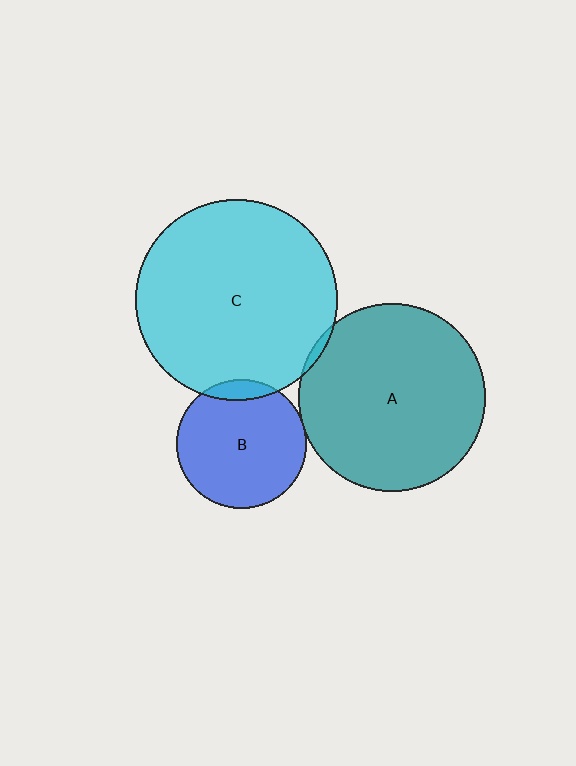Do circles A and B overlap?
Yes.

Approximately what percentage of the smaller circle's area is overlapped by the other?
Approximately 5%.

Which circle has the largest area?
Circle C (cyan).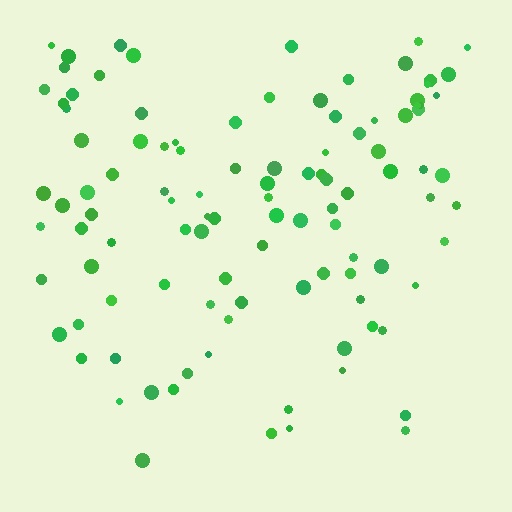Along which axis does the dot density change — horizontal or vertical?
Vertical.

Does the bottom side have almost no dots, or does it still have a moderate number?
Still a moderate number, just noticeably fewer than the top.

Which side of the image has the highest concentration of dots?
The top.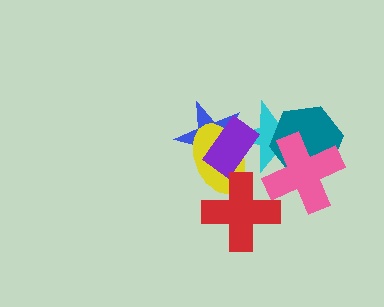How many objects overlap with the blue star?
3 objects overlap with the blue star.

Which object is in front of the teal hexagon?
The pink cross is in front of the teal hexagon.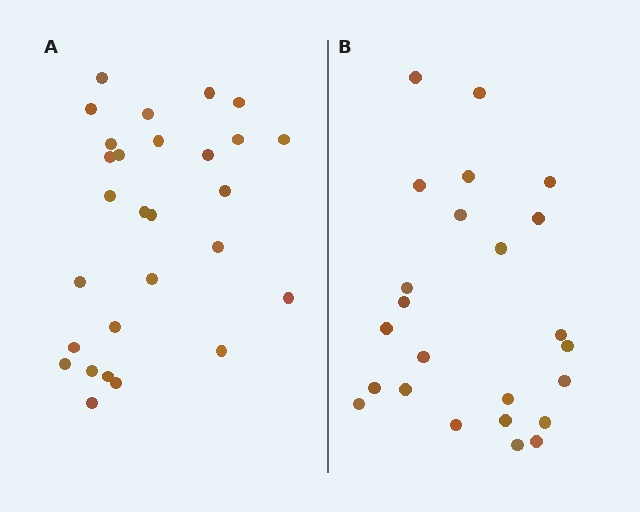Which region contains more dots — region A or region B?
Region A (the left region) has more dots.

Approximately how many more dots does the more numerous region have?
Region A has about 4 more dots than region B.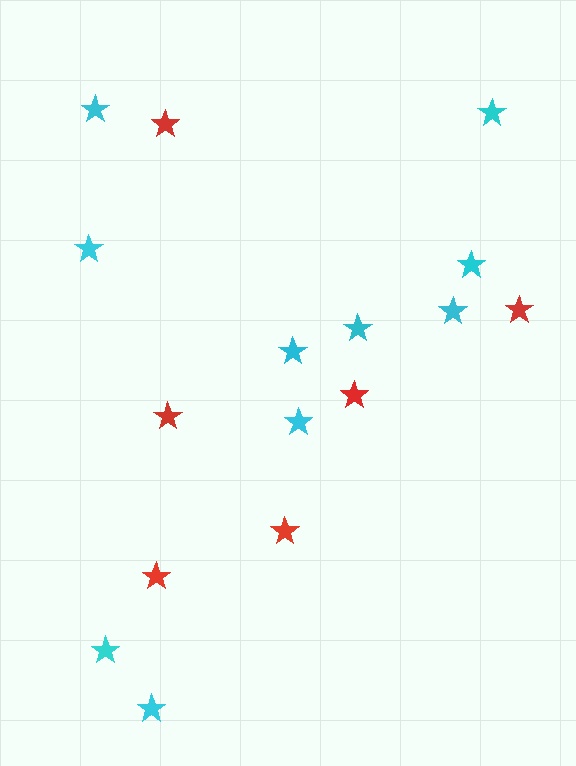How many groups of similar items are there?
There are 2 groups: one group of red stars (6) and one group of cyan stars (10).